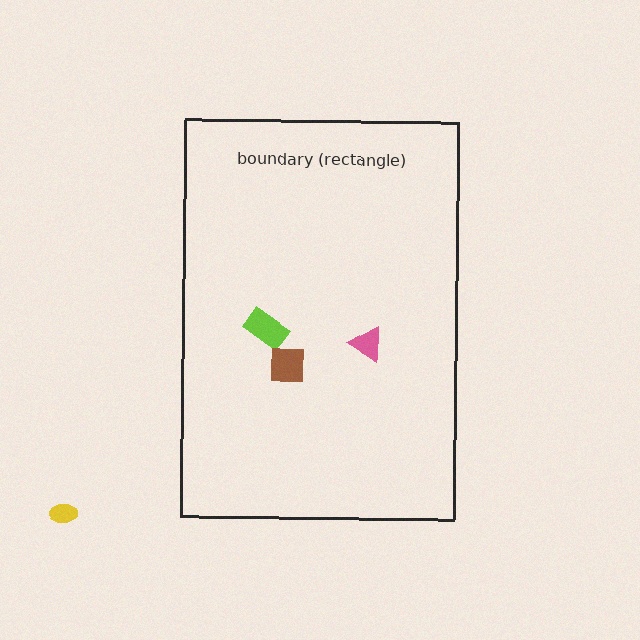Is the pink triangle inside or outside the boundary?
Inside.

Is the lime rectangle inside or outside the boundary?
Inside.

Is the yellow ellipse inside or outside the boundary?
Outside.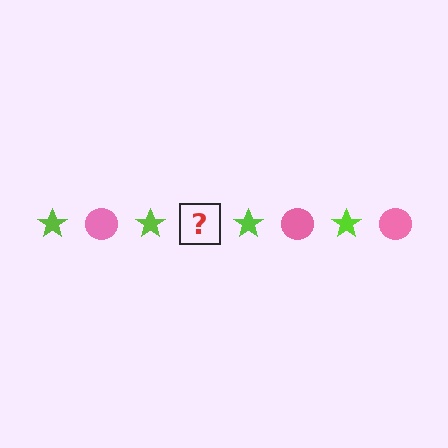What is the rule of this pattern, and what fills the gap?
The rule is that the pattern alternates between lime star and pink circle. The gap should be filled with a pink circle.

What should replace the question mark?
The question mark should be replaced with a pink circle.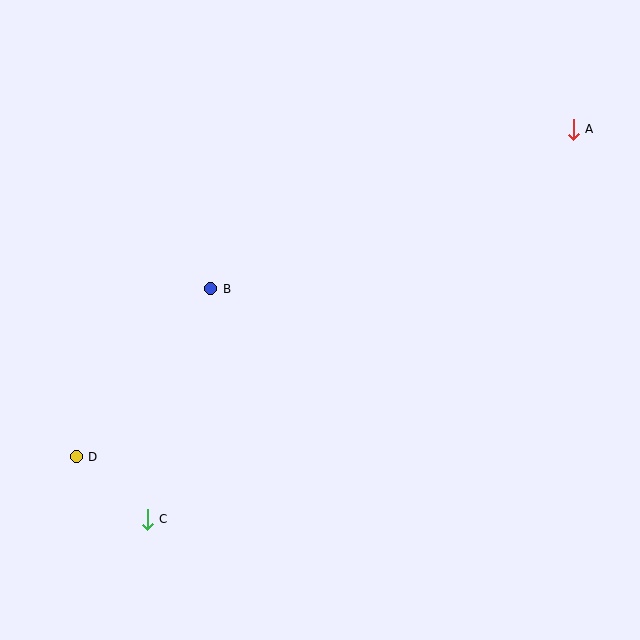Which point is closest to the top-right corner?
Point A is closest to the top-right corner.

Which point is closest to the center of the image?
Point B at (211, 289) is closest to the center.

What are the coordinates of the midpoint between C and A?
The midpoint between C and A is at (360, 324).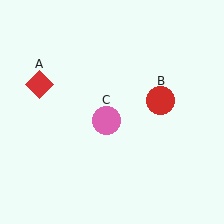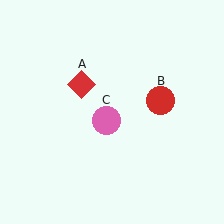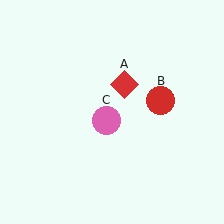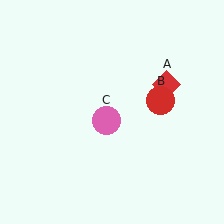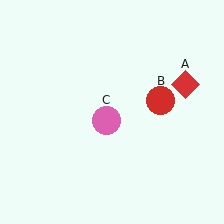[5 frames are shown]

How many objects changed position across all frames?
1 object changed position: red diamond (object A).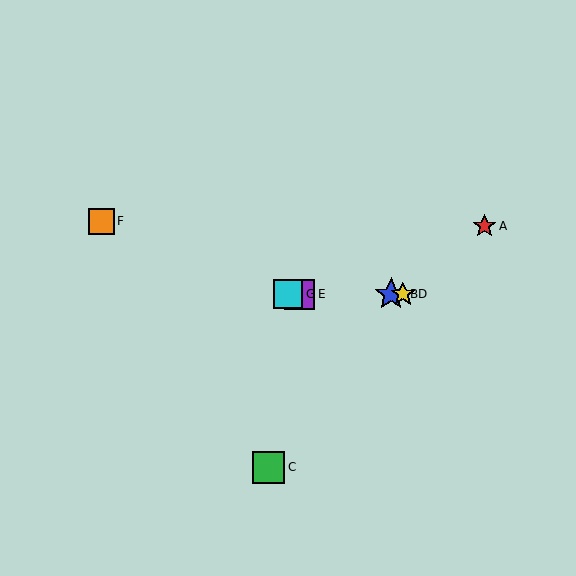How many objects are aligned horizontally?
4 objects (B, D, E, G) are aligned horizontally.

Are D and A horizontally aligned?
No, D is at y≈294 and A is at y≈226.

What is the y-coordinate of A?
Object A is at y≈226.